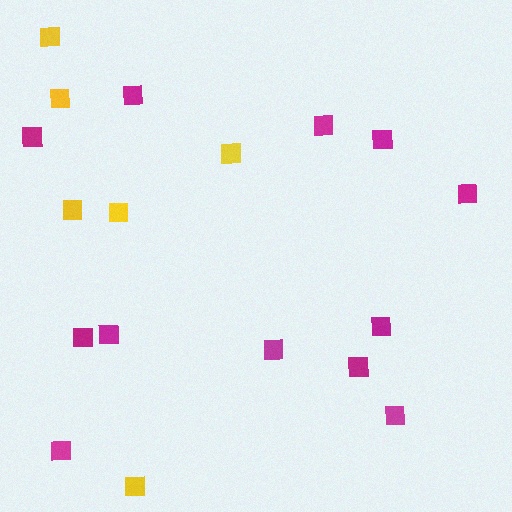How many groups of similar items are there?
There are 2 groups: one group of magenta squares (12) and one group of yellow squares (6).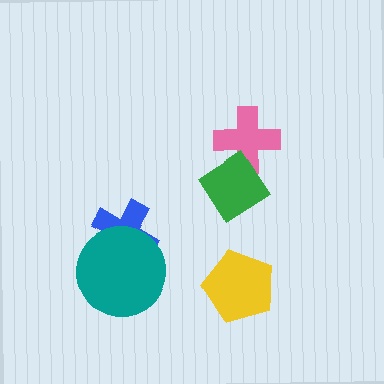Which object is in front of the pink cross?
The green diamond is in front of the pink cross.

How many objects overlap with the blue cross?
1 object overlaps with the blue cross.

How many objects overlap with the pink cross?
1 object overlaps with the pink cross.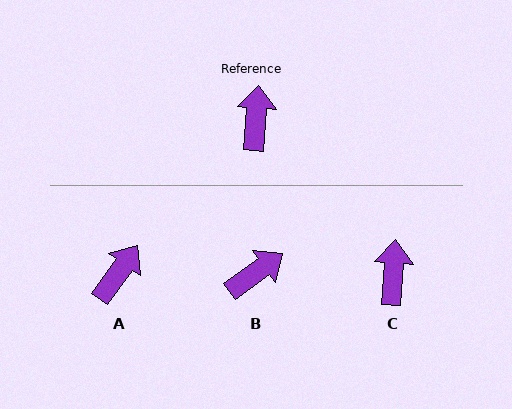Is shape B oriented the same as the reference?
No, it is off by about 50 degrees.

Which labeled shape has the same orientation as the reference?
C.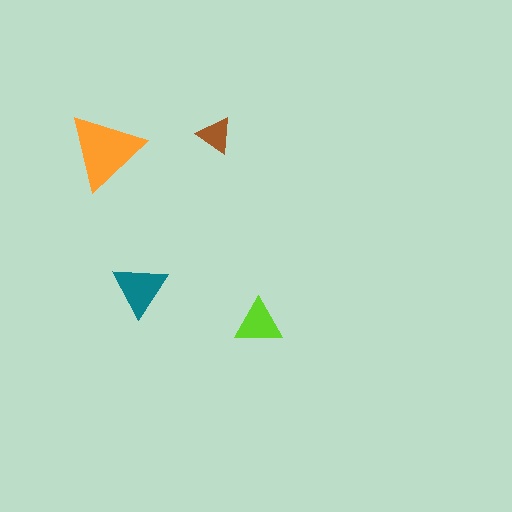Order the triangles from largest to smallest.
the orange one, the teal one, the lime one, the brown one.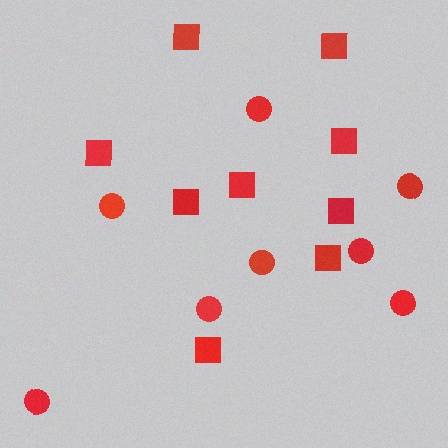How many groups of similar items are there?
There are 2 groups: one group of circles (8) and one group of squares (9).